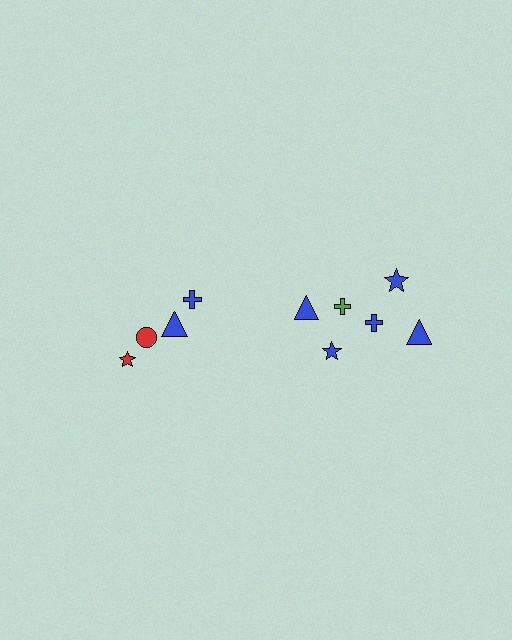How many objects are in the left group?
There are 4 objects.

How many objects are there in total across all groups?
There are 10 objects.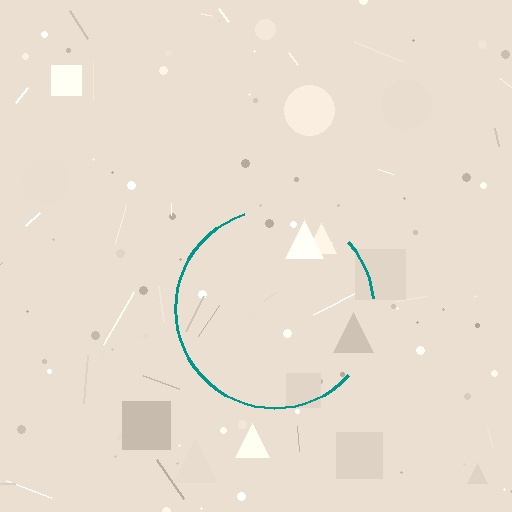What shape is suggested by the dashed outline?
The dashed outline suggests a circle.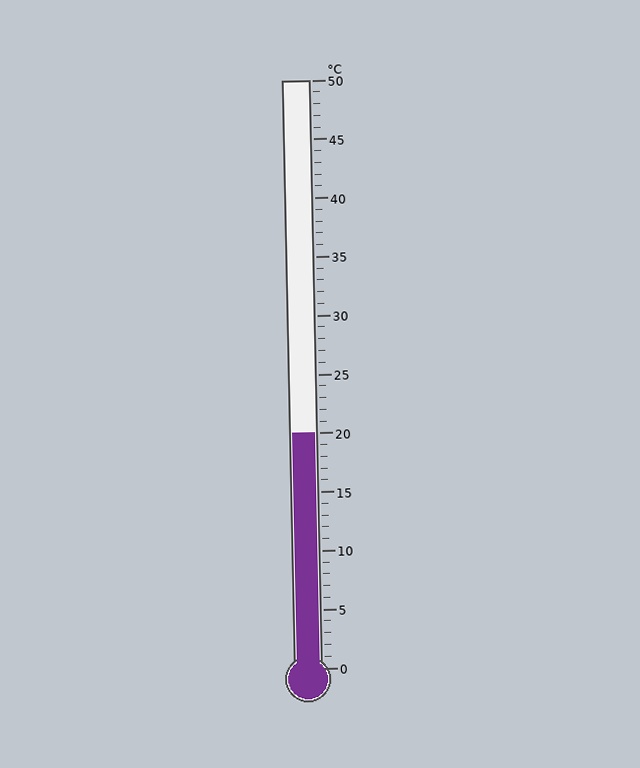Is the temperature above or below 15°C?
The temperature is above 15°C.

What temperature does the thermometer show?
The thermometer shows approximately 20°C.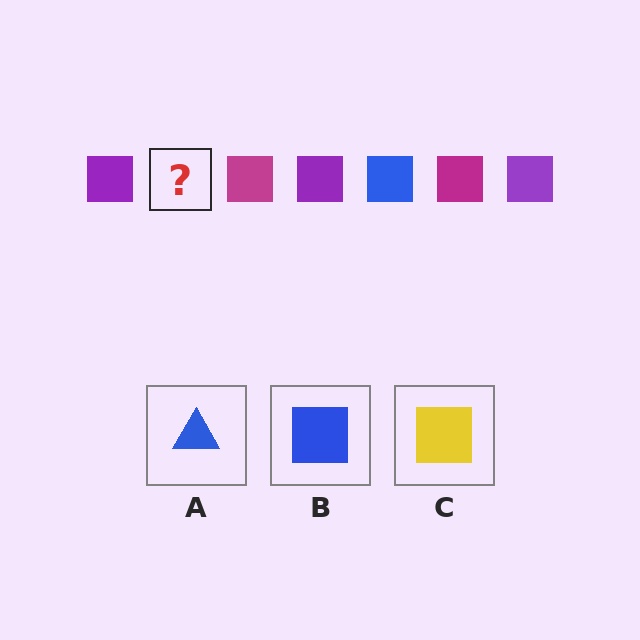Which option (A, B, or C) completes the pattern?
B.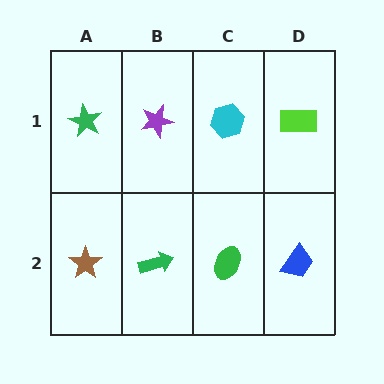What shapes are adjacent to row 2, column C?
A cyan hexagon (row 1, column C), a green arrow (row 2, column B), a blue trapezoid (row 2, column D).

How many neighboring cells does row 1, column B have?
3.